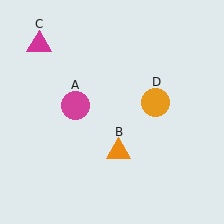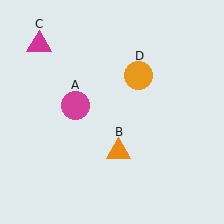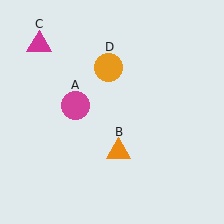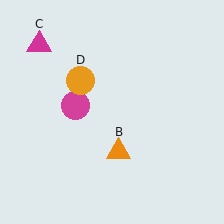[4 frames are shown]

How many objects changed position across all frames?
1 object changed position: orange circle (object D).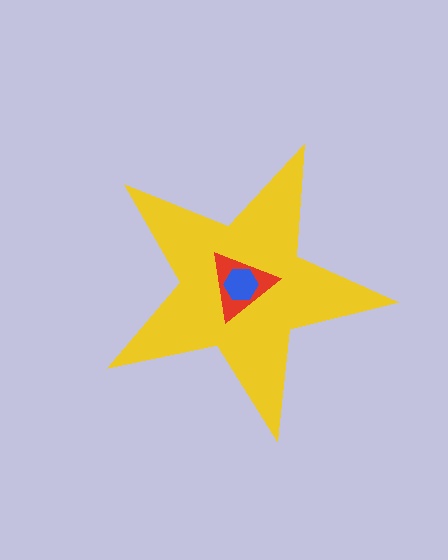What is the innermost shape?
The blue hexagon.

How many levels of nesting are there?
3.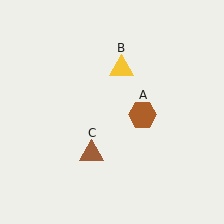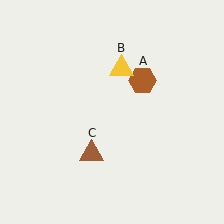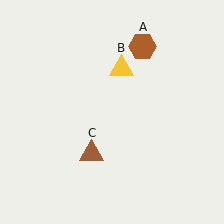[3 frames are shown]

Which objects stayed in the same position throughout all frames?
Yellow triangle (object B) and brown triangle (object C) remained stationary.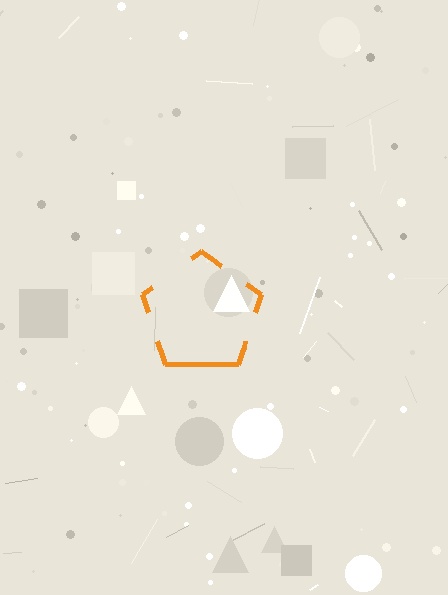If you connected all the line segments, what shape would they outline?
They would outline a pentagon.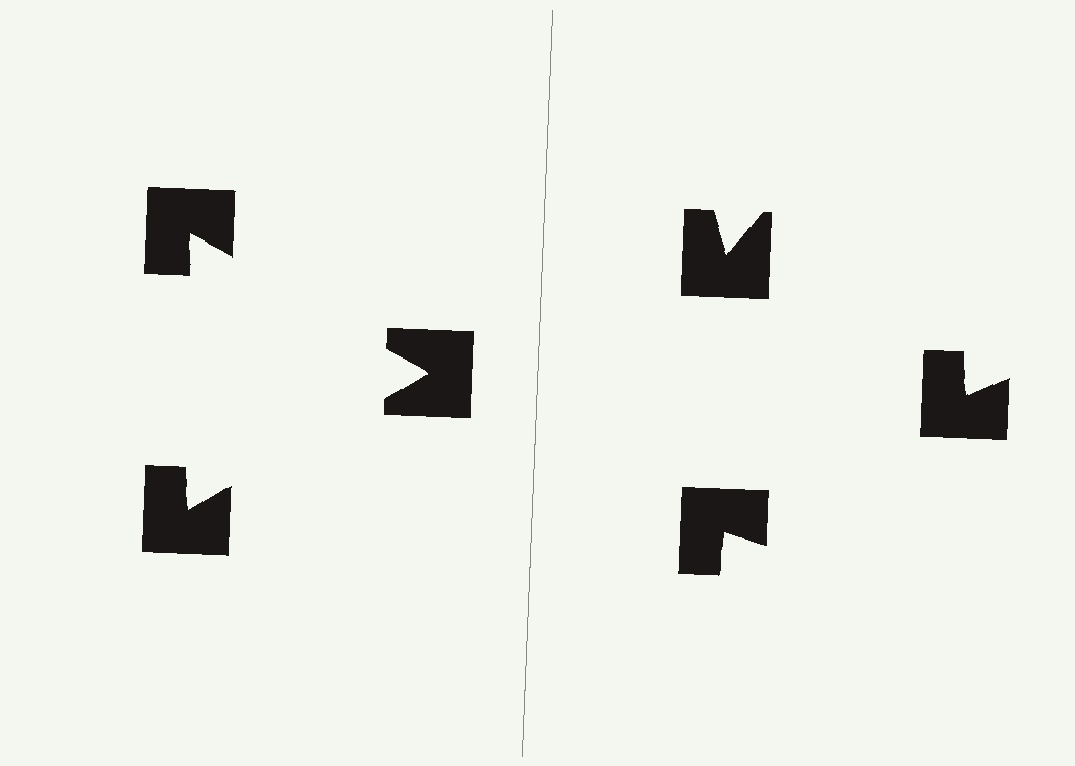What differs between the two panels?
The notched squares are positioned identically on both sides; only the wedge orientations differ. On the left they align to a triangle; on the right they are misaligned.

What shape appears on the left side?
An illusory triangle.